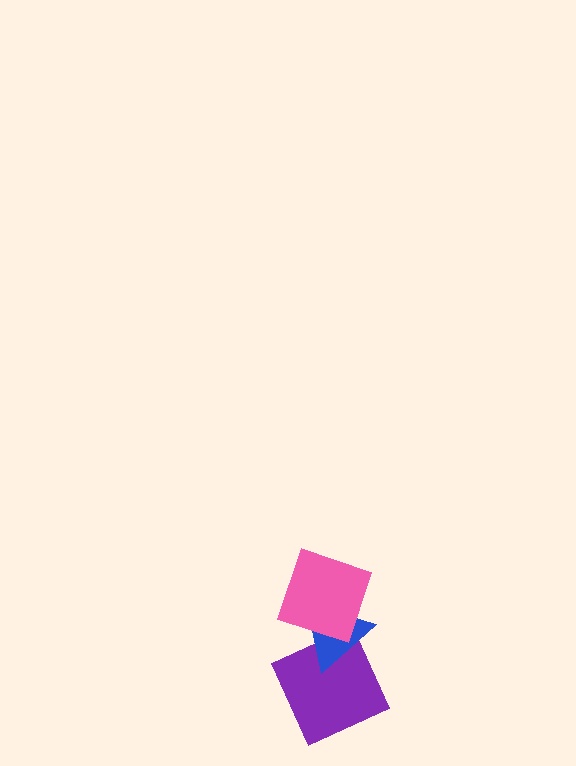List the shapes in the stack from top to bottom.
From top to bottom: the pink square, the blue triangle, the purple square.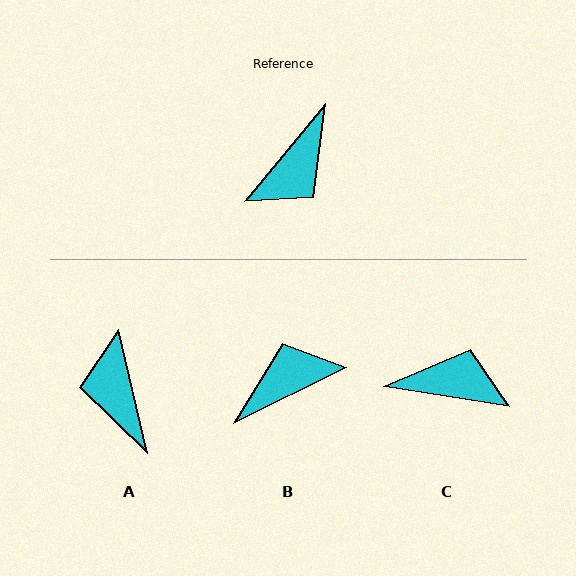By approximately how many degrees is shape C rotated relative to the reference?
Approximately 121 degrees counter-clockwise.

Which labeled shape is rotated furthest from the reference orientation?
B, about 156 degrees away.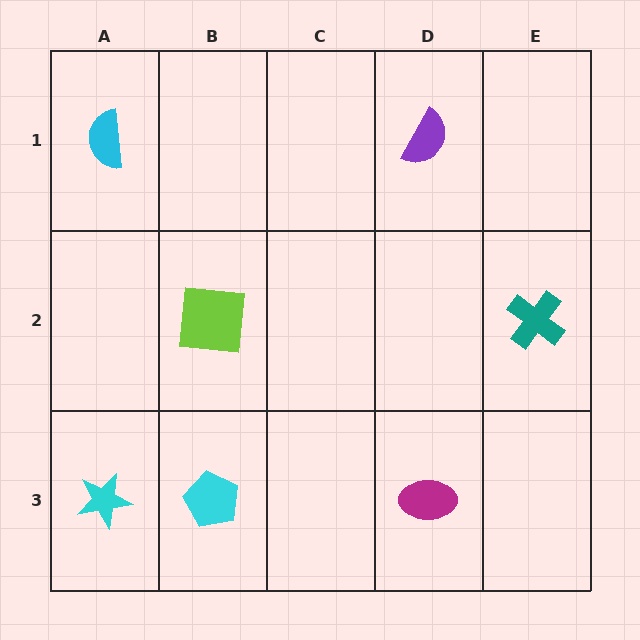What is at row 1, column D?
A purple semicircle.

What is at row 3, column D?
A magenta ellipse.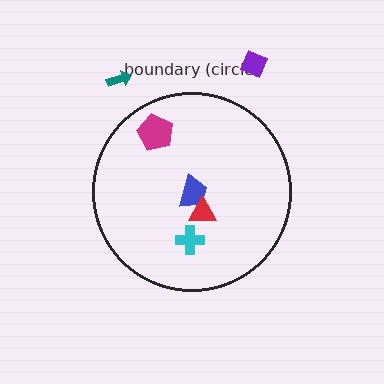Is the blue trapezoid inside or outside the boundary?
Inside.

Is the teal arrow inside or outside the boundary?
Outside.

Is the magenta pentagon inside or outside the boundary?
Inside.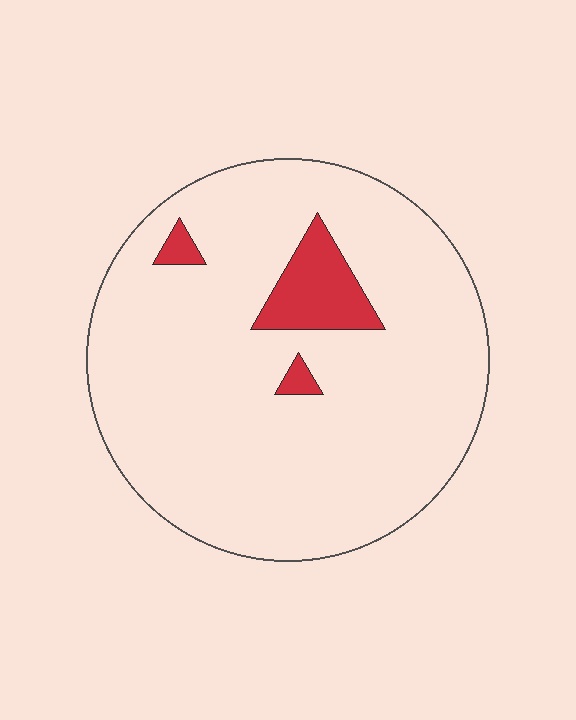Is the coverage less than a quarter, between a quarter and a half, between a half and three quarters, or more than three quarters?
Less than a quarter.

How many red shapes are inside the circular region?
3.